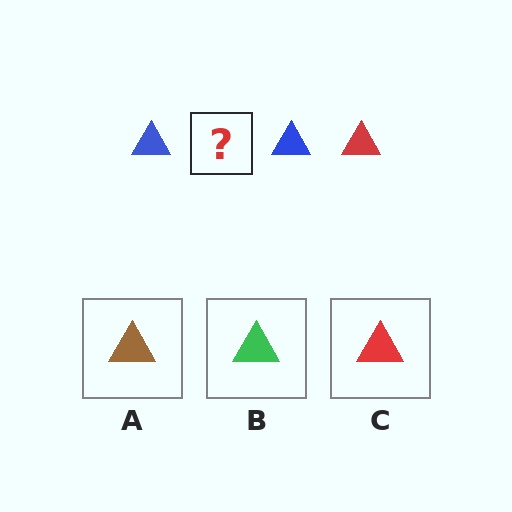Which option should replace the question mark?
Option C.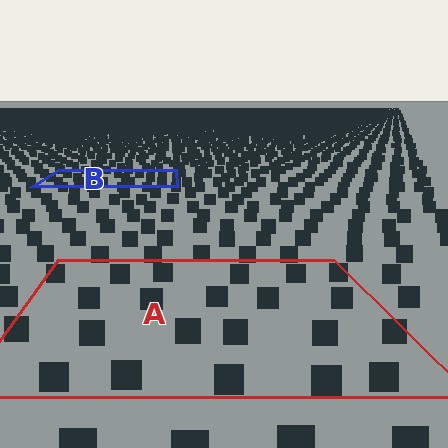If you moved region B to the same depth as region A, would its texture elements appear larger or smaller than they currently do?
They would appear larger. At a closer depth, the same texture elements are projected at a bigger on-screen size.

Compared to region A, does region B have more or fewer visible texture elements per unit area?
Region B has more texture elements per unit area — they are packed more densely because it is farther away.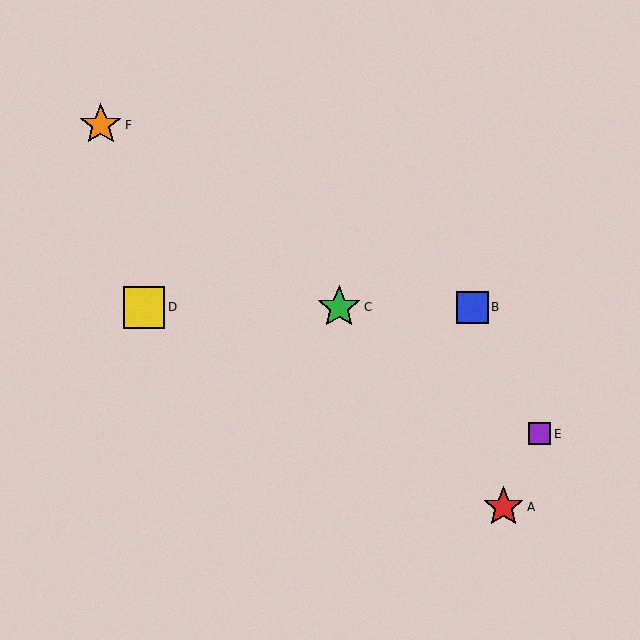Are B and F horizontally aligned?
No, B is at y≈307 and F is at y≈125.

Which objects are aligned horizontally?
Objects B, C, D are aligned horizontally.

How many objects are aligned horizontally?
3 objects (B, C, D) are aligned horizontally.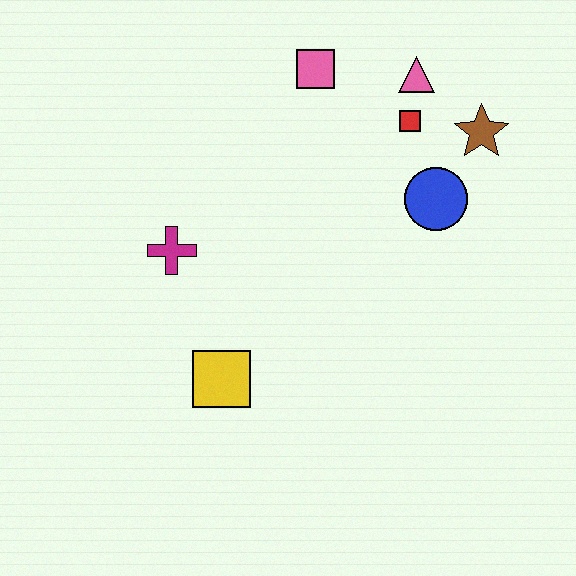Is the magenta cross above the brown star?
No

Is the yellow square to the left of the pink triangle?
Yes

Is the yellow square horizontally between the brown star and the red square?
No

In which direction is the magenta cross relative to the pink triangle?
The magenta cross is to the left of the pink triangle.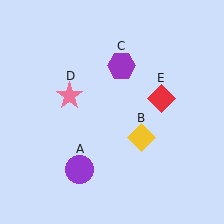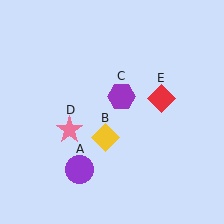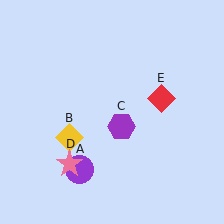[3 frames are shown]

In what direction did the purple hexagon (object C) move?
The purple hexagon (object C) moved down.